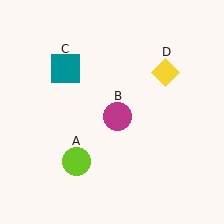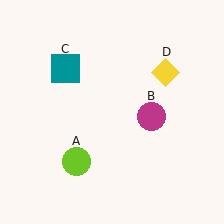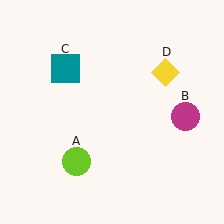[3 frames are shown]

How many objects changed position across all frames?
1 object changed position: magenta circle (object B).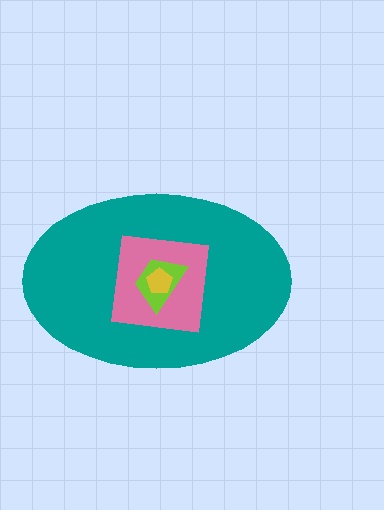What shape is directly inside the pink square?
The lime trapezoid.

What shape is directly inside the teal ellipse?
The pink square.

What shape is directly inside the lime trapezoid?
The yellow pentagon.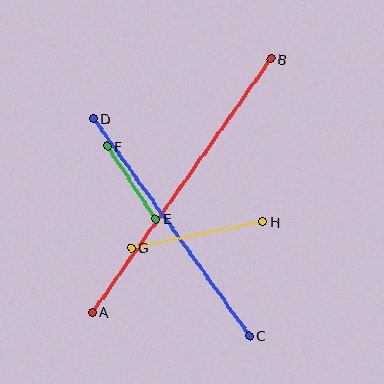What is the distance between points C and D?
The distance is approximately 268 pixels.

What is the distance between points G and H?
The distance is approximately 134 pixels.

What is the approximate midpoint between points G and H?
The midpoint is at approximately (197, 235) pixels.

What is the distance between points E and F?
The distance is approximately 87 pixels.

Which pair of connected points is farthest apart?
Points A and B are farthest apart.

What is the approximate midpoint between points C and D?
The midpoint is at approximately (171, 227) pixels.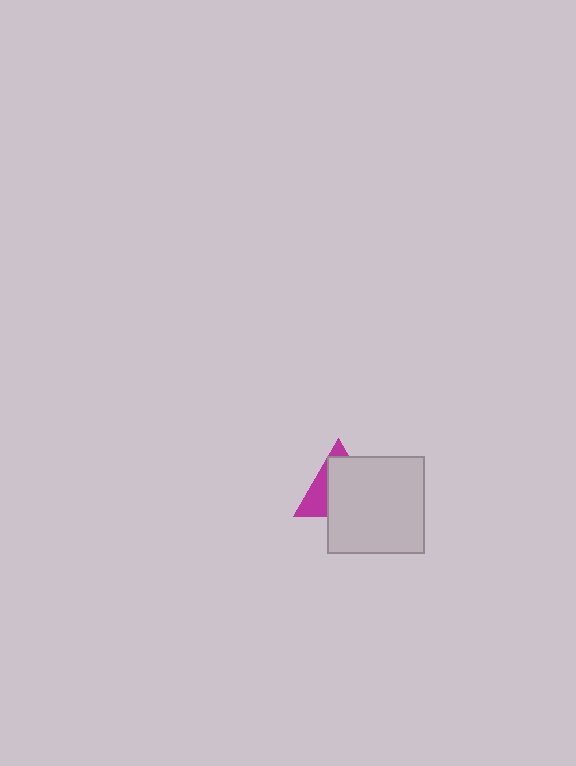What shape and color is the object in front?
The object in front is a light gray square.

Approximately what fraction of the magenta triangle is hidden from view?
Roughly 66% of the magenta triangle is hidden behind the light gray square.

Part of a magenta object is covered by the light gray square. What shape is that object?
It is a triangle.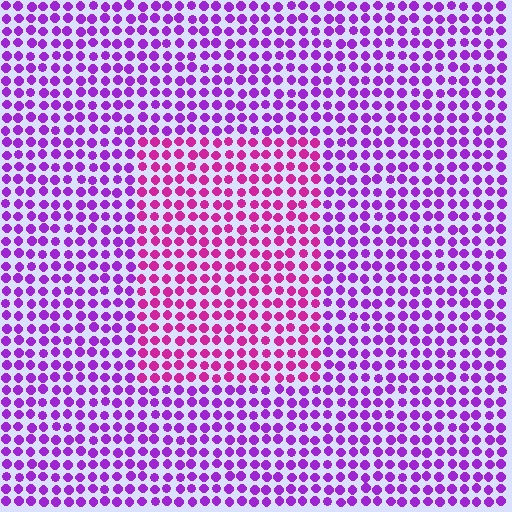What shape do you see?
I see a rectangle.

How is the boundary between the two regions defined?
The boundary is defined purely by a slight shift in hue (about 35 degrees). Spacing, size, and orientation are identical on both sides.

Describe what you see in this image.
The image is filled with small purple elements in a uniform arrangement. A rectangle-shaped region is visible where the elements are tinted to a slightly different hue, forming a subtle color boundary.